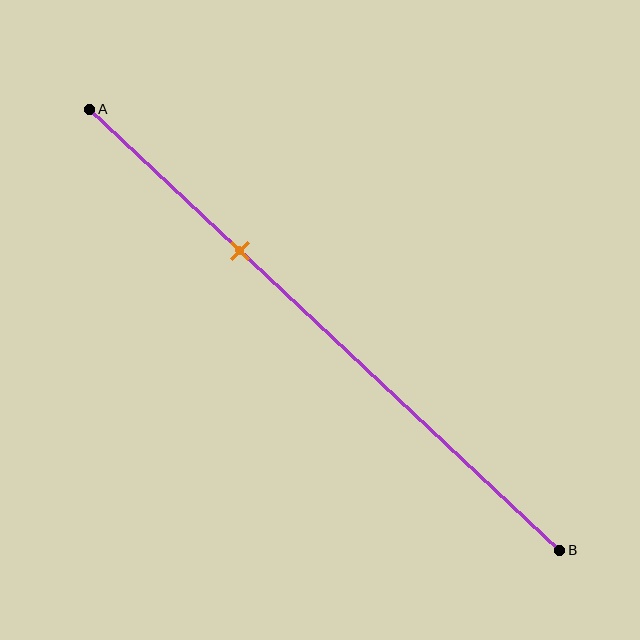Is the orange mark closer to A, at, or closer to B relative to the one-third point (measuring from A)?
The orange mark is approximately at the one-third point of segment AB.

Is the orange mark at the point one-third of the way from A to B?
Yes, the mark is approximately at the one-third point.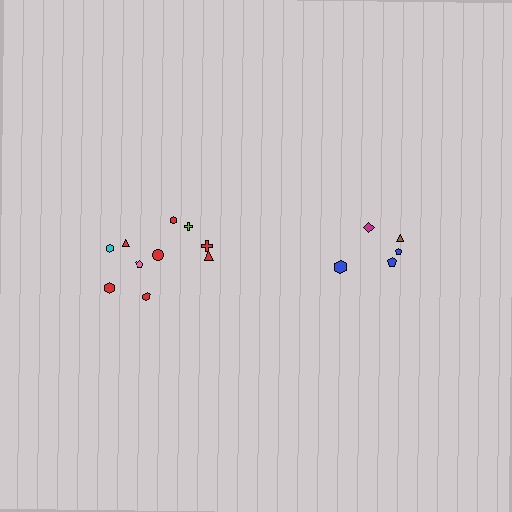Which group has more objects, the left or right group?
The left group.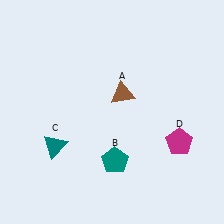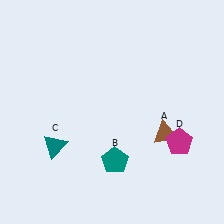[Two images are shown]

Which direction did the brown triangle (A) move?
The brown triangle (A) moved right.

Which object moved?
The brown triangle (A) moved right.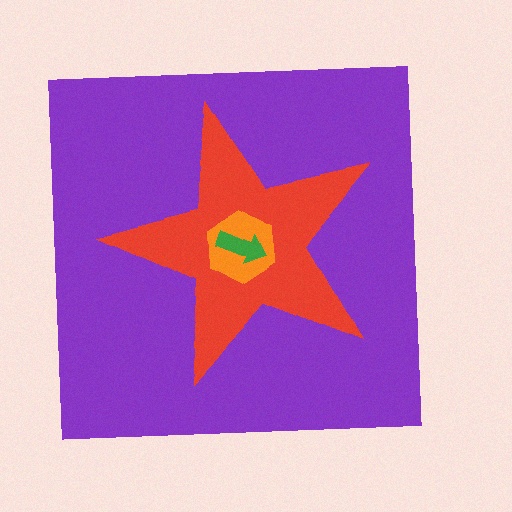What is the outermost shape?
The purple square.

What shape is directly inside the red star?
The orange hexagon.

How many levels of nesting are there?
4.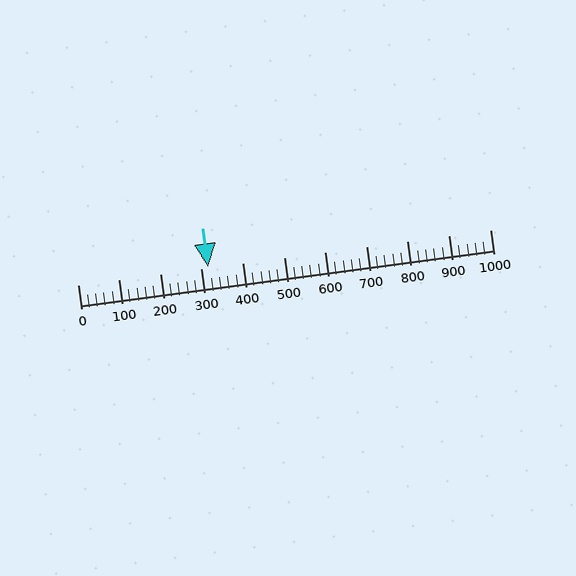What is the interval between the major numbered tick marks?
The major tick marks are spaced 100 units apart.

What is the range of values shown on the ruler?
The ruler shows values from 0 to 1000.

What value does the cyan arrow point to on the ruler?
The cyan arrow points to approximately 316.